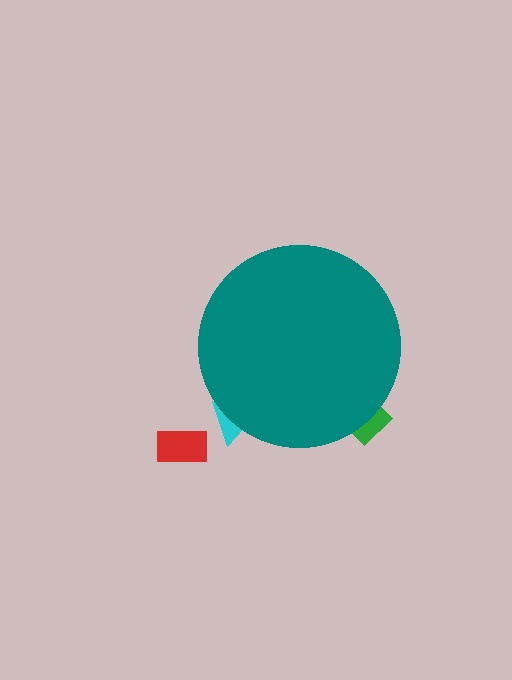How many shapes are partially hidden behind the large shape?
2 shapes are partially hidden.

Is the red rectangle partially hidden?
No, the red rectangle is fully visible.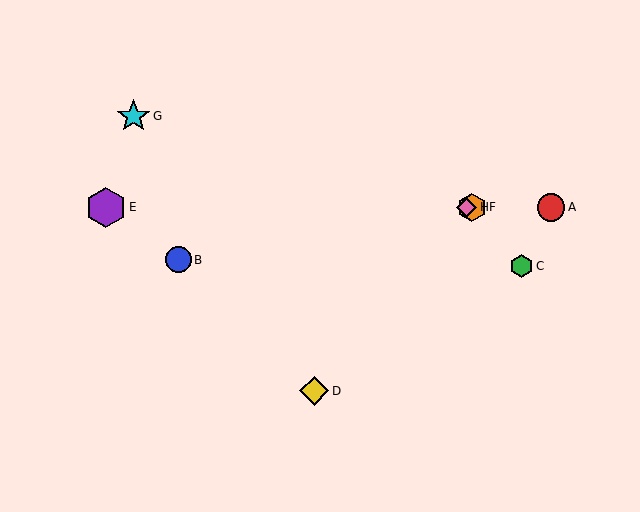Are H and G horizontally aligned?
No, H is at y≈207 and G is at y≈116.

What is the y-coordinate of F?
Object F is at y≈207.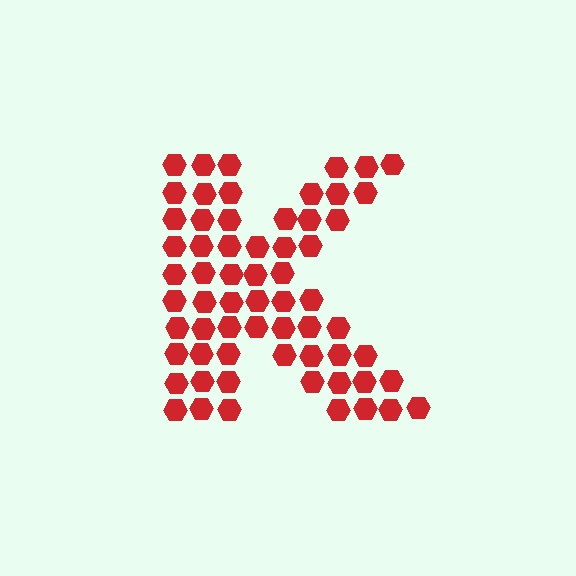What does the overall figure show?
The overall figure shows the letter K.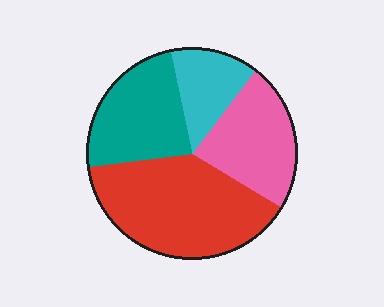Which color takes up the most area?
Red, at roughly 40%.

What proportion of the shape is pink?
Pink takes up about one quarter (1/4) of the shape.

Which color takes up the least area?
Cyan, at roughly 15%.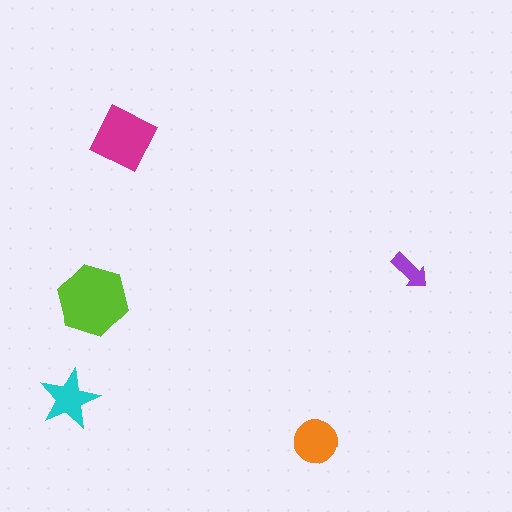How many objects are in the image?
There are 5 objects in the image.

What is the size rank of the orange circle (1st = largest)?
3rd.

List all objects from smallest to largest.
The purple arrow, the cyan star, the orange circle, the magenta square, the lime hexagon.